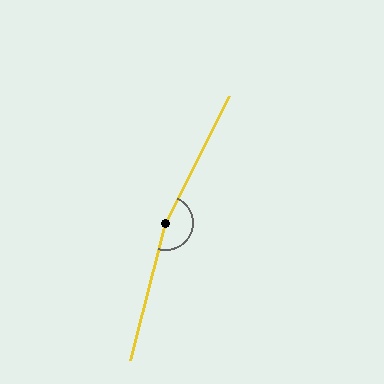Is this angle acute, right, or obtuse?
It is obtuse.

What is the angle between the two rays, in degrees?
Approximately 167 degrees.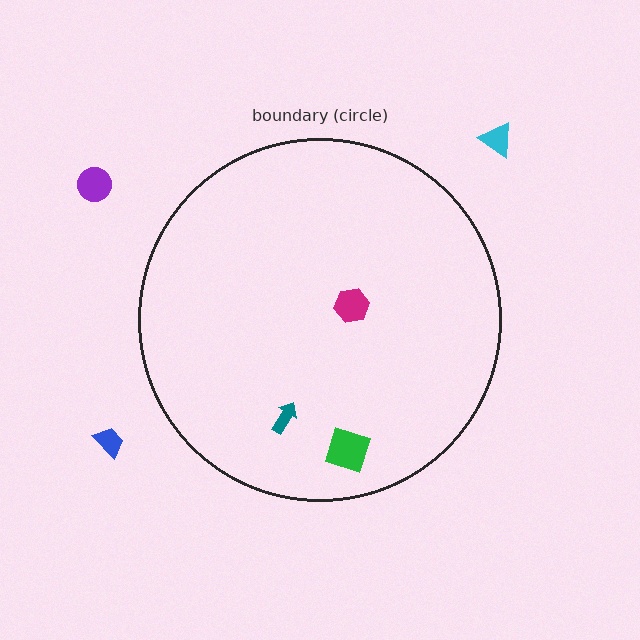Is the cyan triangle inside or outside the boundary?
Outside.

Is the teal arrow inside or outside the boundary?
Inside.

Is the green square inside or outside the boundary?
Inside.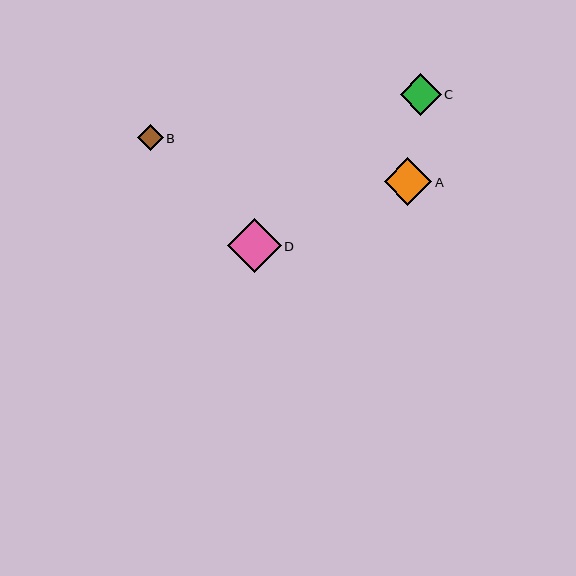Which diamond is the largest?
Diamond D is the largest with a size of approximately 53 pixels.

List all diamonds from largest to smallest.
From largest to smallest: D, A, C, B.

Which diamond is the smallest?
Diamond B is the smallest with a size of approximately 25 pixels.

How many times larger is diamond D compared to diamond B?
Diamond D is approximately 2.1 times the size of diamond B.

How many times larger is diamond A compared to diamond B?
Diamond A is approximately 1.9 times the size of diamond B.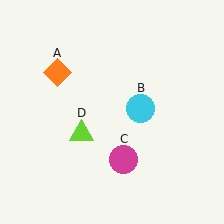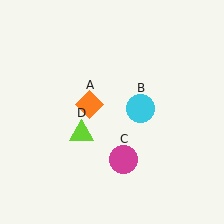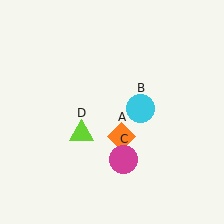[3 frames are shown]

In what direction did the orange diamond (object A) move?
The orange diamond (object A) moved down and to the right.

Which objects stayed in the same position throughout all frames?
Cyan circle (object B) and magenta circle (object C) and lime triangle (object D) remained stationary.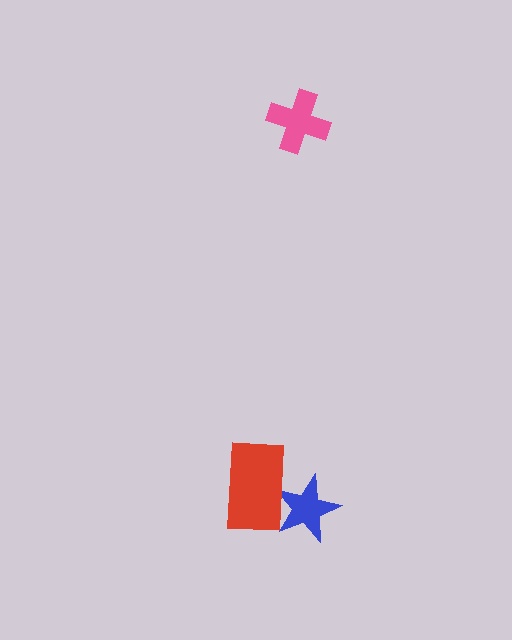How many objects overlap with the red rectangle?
1 object overlaps with the red rectangle.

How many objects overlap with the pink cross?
0 objects overlap with the pink cross.